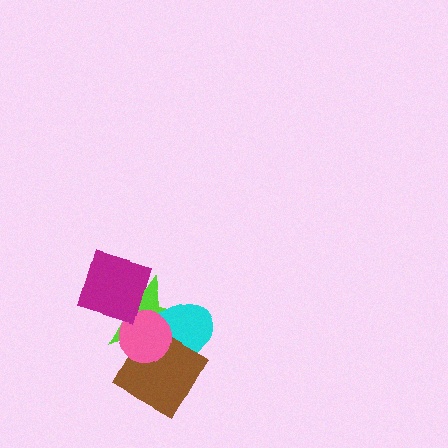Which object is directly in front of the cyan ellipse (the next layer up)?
The brown square is directly in front of the cyan ellipse.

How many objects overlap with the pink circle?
4 objects overlap with the pink circle.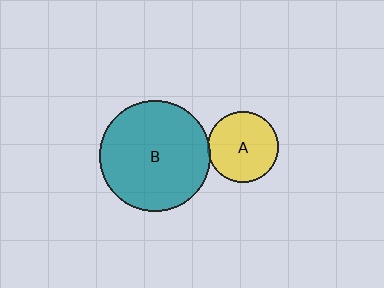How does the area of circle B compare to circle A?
Approximately 2.5 times.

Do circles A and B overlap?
Yes.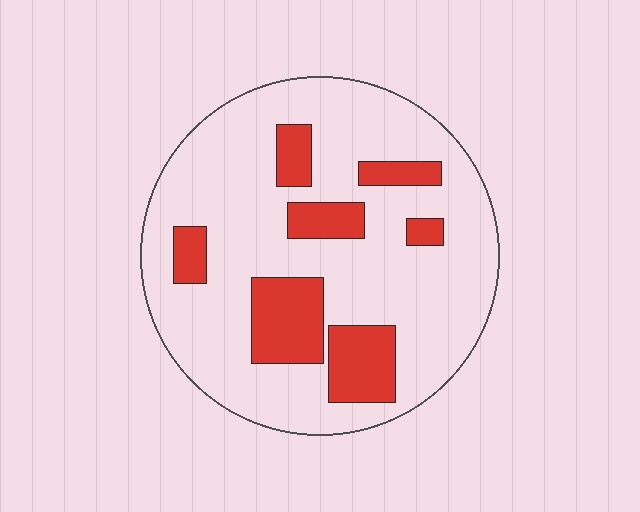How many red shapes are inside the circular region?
7.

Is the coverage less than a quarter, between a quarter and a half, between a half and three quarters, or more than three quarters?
Less than a quarter.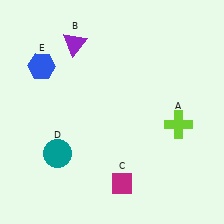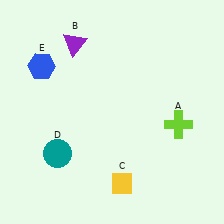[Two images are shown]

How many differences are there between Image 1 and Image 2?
There is 1 difference between the two images.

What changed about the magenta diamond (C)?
In Image 1, C is magenta. In Image 2, it changed to yellow.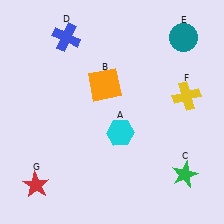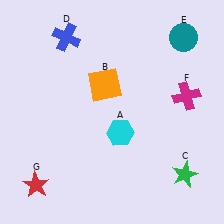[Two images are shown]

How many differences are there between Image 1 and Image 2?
There is 1 difference between the two images.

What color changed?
The cross (F) changed from yellow in Image 1 to magenta in Image 2.